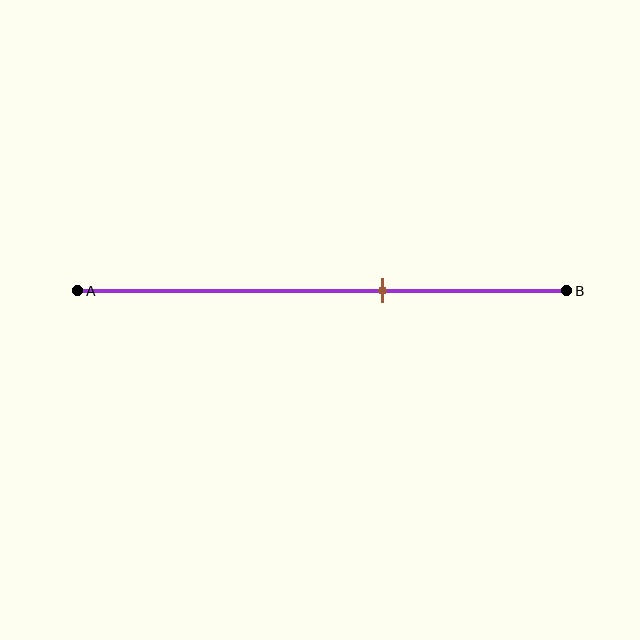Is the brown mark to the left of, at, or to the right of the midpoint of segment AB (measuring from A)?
The brown mark is to the right of the midpoint of segment AB.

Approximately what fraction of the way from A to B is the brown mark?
The brown mark is approximately 65% of the way from A to B.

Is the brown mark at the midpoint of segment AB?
No, the mark is at about 65% from A, not at the 50% midpoint.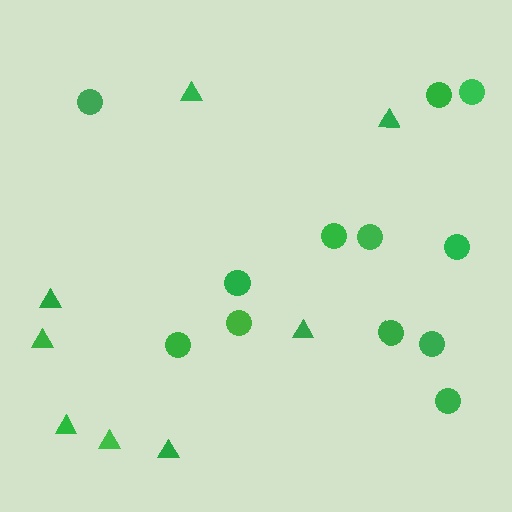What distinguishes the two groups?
There are 2 groups: one group of circles (12) and one group of triangles (8).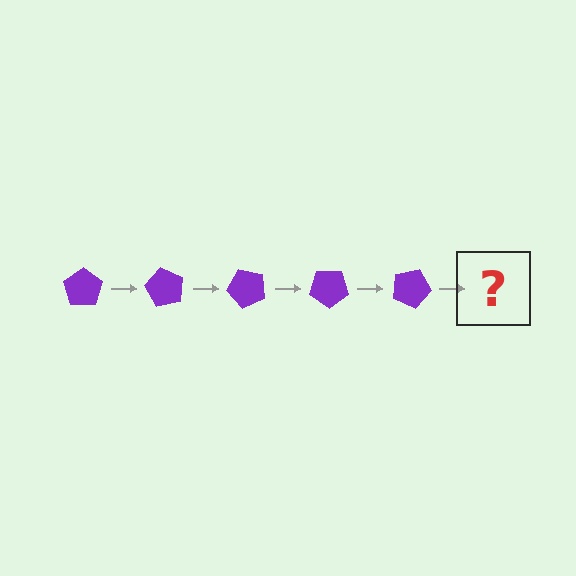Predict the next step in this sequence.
The next step is a purple pentagon rotated 300 degrees.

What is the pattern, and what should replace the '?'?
The pattern is that the pentagon rotates 60 degrees each step. The '?' should be a purple pentagon rotated 300 degrees.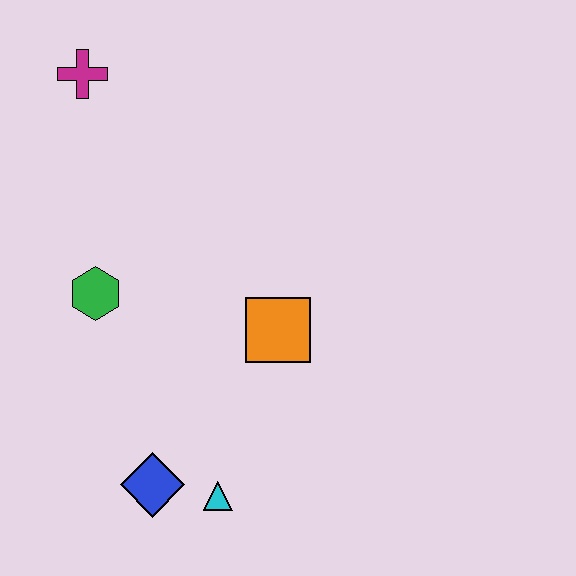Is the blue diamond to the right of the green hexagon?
Yes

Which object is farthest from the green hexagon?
The cyan triangle is farthest from the green hexagon.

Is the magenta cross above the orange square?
Yes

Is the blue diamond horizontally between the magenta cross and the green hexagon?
No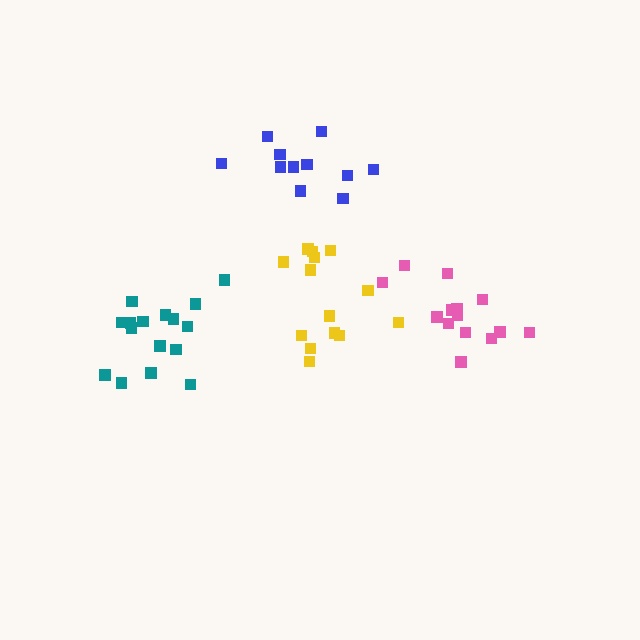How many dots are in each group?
Group 1: 14 dots, Group 2: 11 dots, Group 3: 16 dots, Group 4: 14 dots (55 total).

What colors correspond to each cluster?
The clusters are colored: pink, blue, teal, yellow.